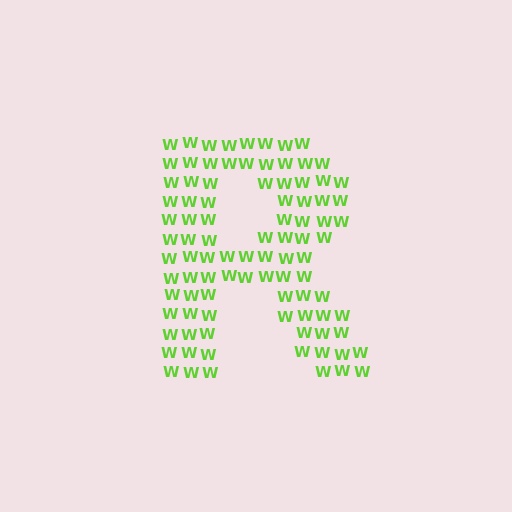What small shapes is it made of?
It is made of small letter W's.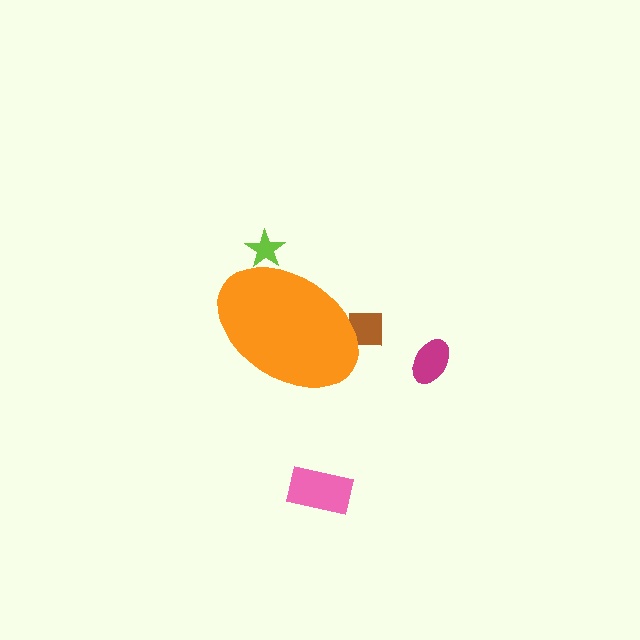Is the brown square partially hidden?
Yes, the brown square is partially hidden behind the orange ellipse.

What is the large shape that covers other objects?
An orange ellipse.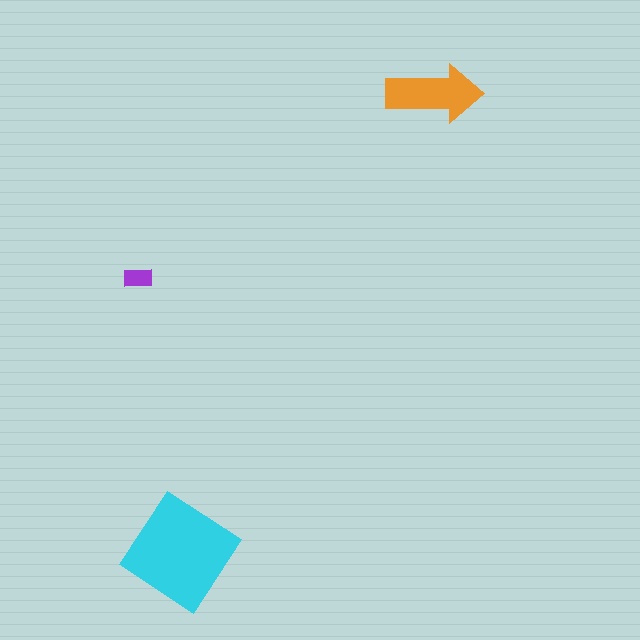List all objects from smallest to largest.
The purple rectangle, the orange arrow, the cyan diamond.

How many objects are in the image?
There are 3 objects in the image.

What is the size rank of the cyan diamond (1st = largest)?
1st.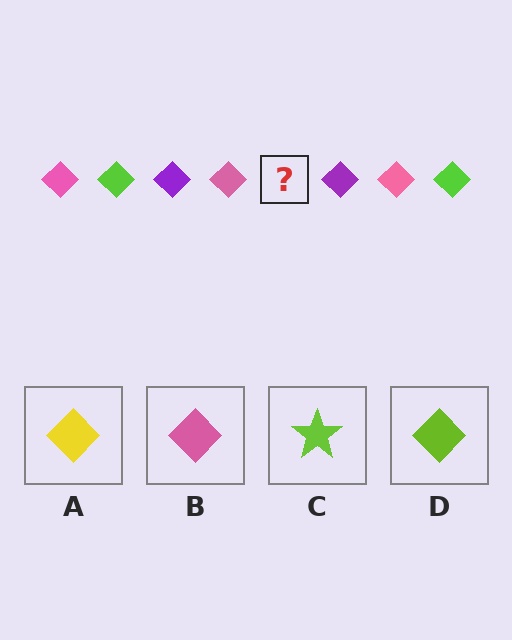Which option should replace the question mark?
Option D.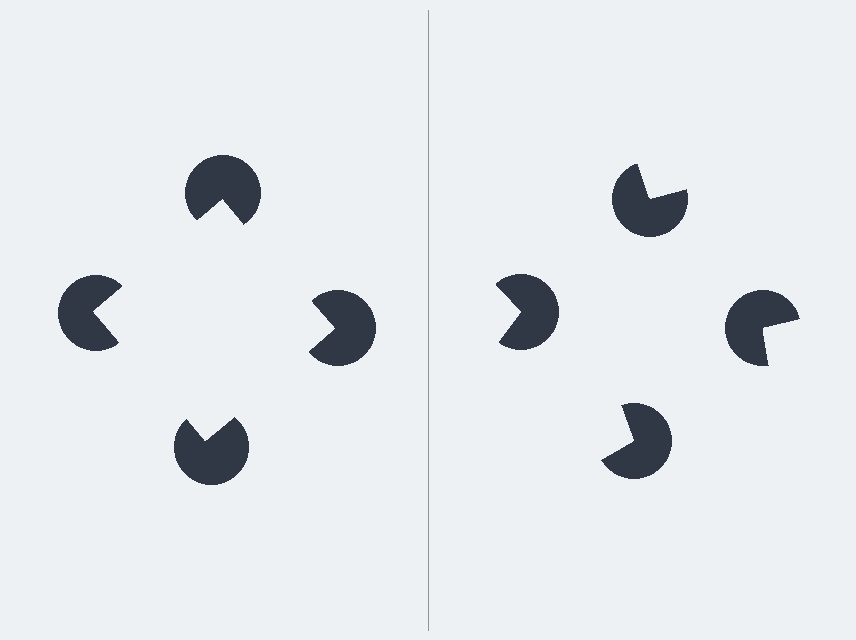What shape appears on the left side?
An illusory square.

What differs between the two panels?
The pac-man discs are positioned identically on both sides; only the wedge orientations differ. On the left they align to a square; on the right they are misaligned.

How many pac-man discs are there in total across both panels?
8 — 4 on each side.